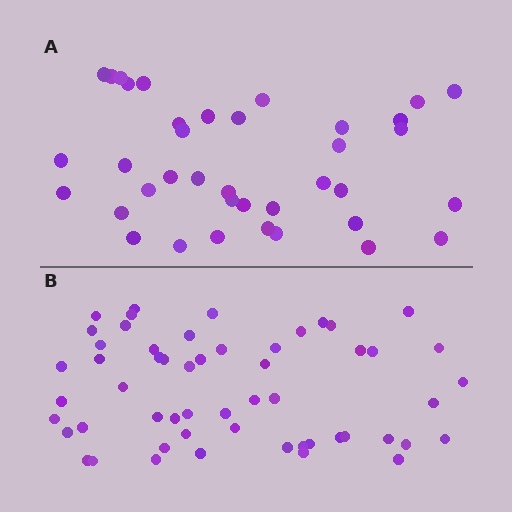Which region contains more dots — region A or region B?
Region B (the bottom region) has more dots.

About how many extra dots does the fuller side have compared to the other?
Region B has approximately 15 more dots than region A.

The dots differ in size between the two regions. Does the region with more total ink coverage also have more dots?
No. Region A has more total ink coverage because its dots are larger, but region B actually contains more individual dots. Total area can be misleading — the number of items is what matters here.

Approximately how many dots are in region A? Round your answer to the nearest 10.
About 40 dots. (The exact count is 38, which rounds to 40.)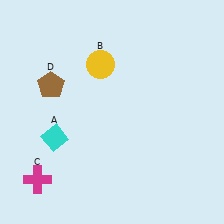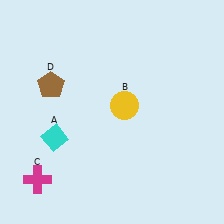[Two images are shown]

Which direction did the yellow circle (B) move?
The yellow circle (B) moved down.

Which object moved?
The yellow circle (B) moved down.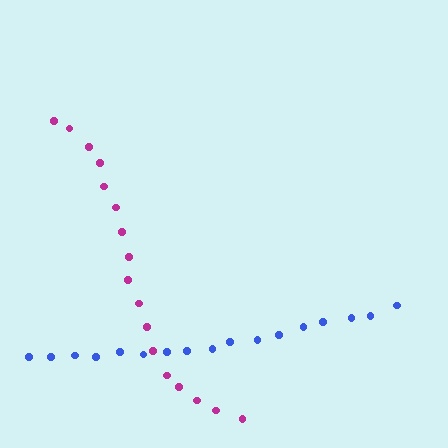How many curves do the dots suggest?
There are 2 distinct paths.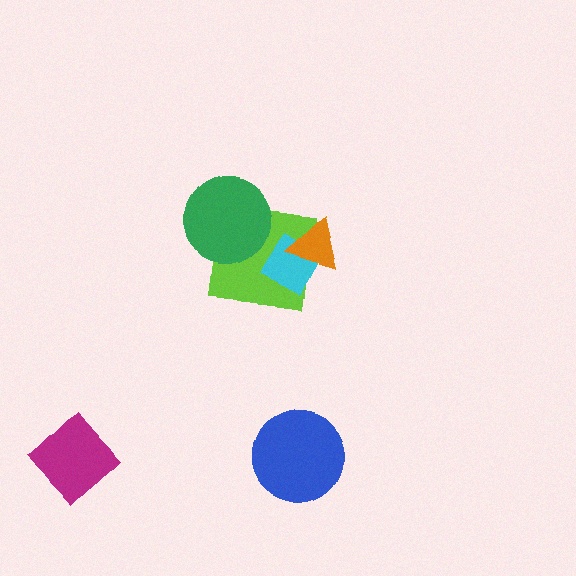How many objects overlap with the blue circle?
0 objects overlap with the blue circle.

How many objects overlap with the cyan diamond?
2 objects overlap with the cyan diamond.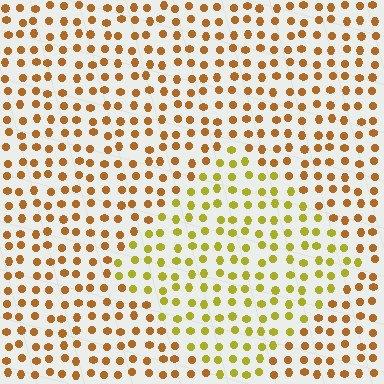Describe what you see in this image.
The image is filled with small brown elements in a uniform arrangement. A diamond-shaped region is visible where the elements are tinted to a slightly different hue, forming a subtle color boundary.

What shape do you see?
I see a diamond.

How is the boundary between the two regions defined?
The boundary is defined purely by a slight shift in hue (about 33 degrees). Spacing, size, and orientation are identical on both sides.